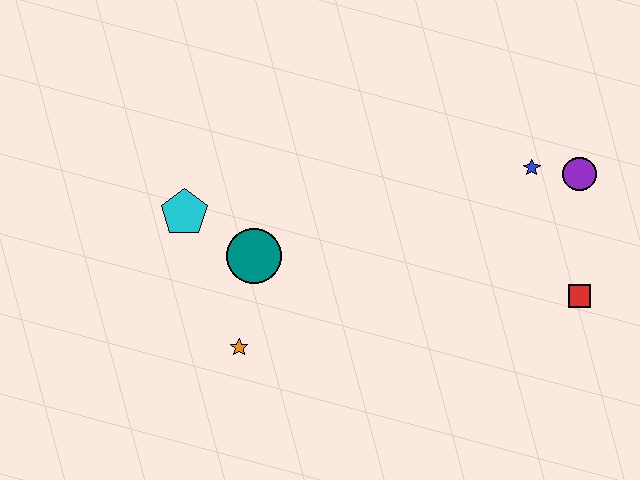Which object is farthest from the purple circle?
The cyan pentagon is farthest from the purple circle.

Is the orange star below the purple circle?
Yes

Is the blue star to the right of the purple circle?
No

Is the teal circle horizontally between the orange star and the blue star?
Yes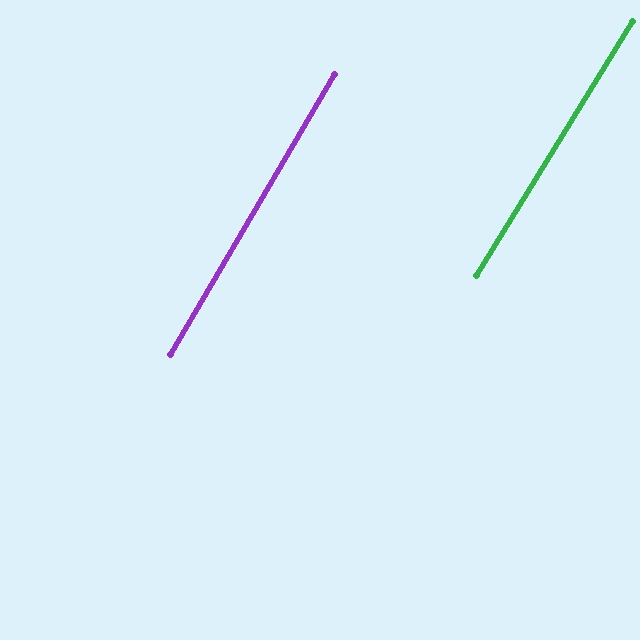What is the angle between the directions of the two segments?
Approximately 1 degree.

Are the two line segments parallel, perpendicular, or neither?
Parallel — their directions differ by only 1.3°.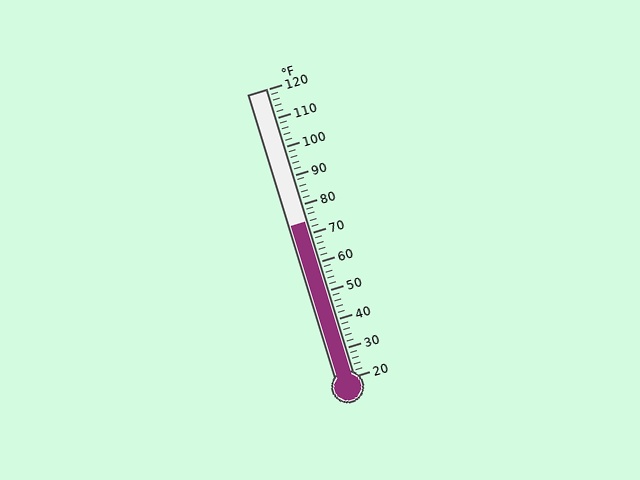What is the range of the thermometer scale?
The thermometer scale ranges from 20°F to 120°F.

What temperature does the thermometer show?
The thermometer shows approximately 74°F.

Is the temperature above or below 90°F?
The temperature is below 90°F.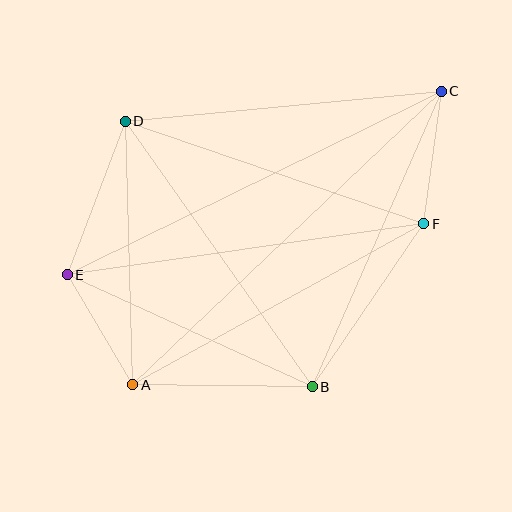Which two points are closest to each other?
Points A and E are closest to each other.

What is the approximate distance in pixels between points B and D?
The distance between B and D is approximately 324 pixels.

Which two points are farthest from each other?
Points A and C are farthest from each other.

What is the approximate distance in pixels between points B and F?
The distance between B and F is approximately 197 pixels.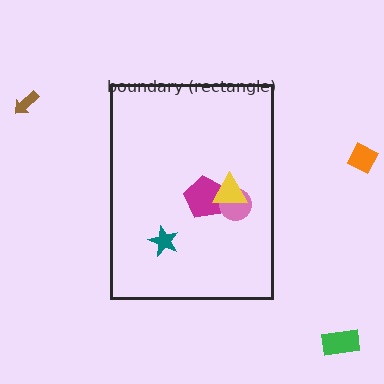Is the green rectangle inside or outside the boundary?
Outside.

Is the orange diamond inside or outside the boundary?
Outside.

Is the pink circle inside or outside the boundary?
Inside.